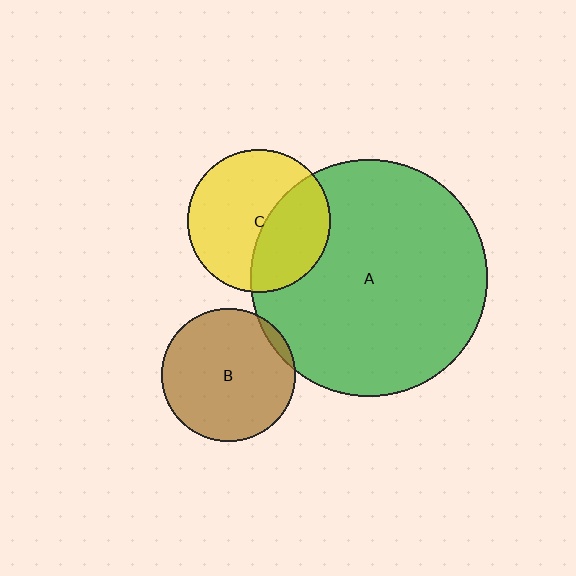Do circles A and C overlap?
Yes.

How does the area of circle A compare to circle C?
Approximately 2.8 times.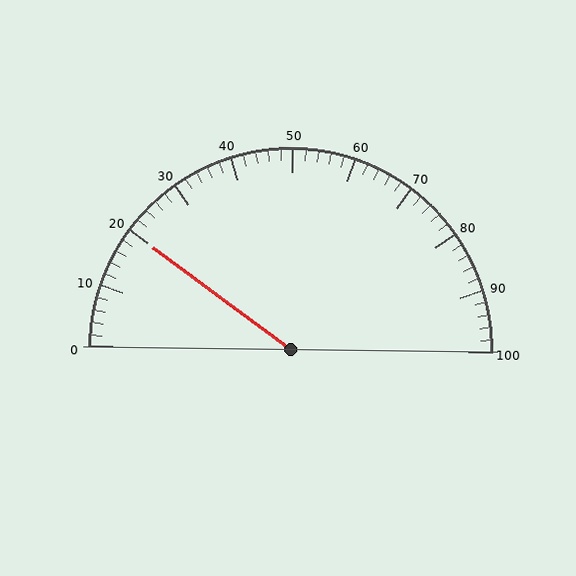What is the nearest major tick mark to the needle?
The nearest major tick mark is 20.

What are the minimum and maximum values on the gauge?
The gauge ranges from 0 to 100.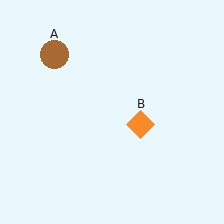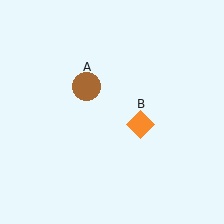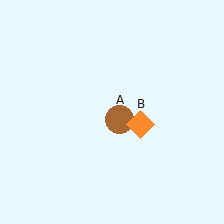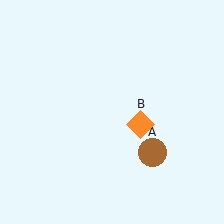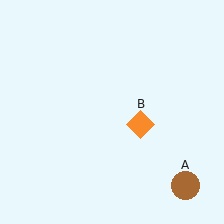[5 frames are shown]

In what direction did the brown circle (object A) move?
The brown circle (object A) moved down and to the right.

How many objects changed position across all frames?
1 object changed position: brown circle (object A).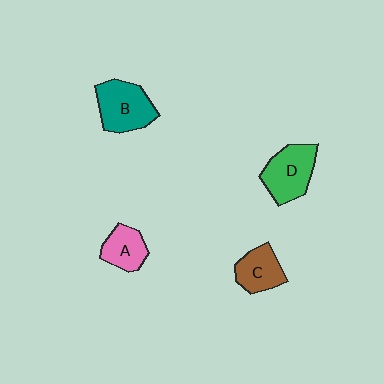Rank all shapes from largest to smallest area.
From largest to smallest: B (teal), D (green), C (brown), A (pink).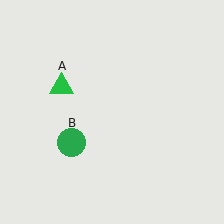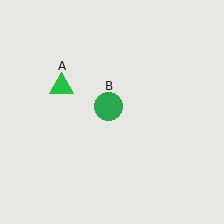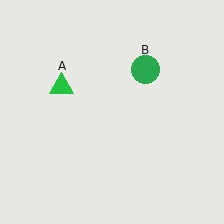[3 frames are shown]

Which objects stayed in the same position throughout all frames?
Green triangle (object A) remained stationary.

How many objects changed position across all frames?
1 object changed position: green circle (object B).